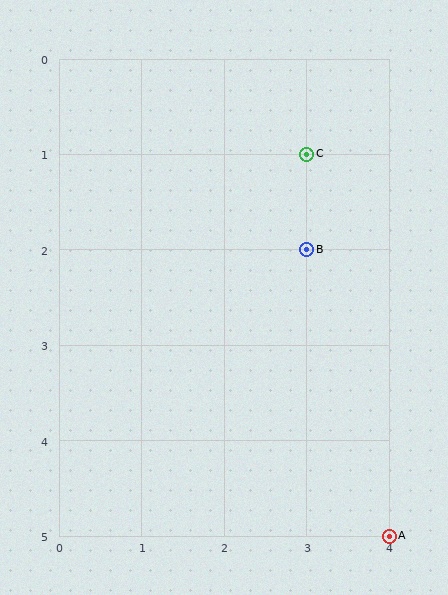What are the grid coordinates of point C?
Point C is at grid coordinates (3, 1).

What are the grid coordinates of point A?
Point A is at grid coordinates (4, 5).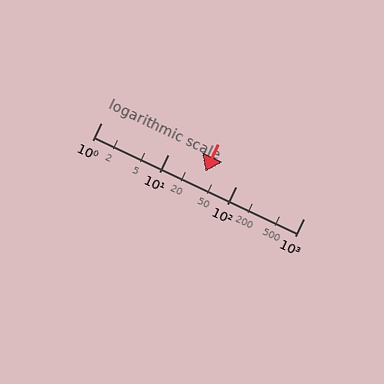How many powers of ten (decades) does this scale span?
The scale spans 3 decades, from 1 to 1000.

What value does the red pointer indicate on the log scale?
The pointer indicates approximately 35.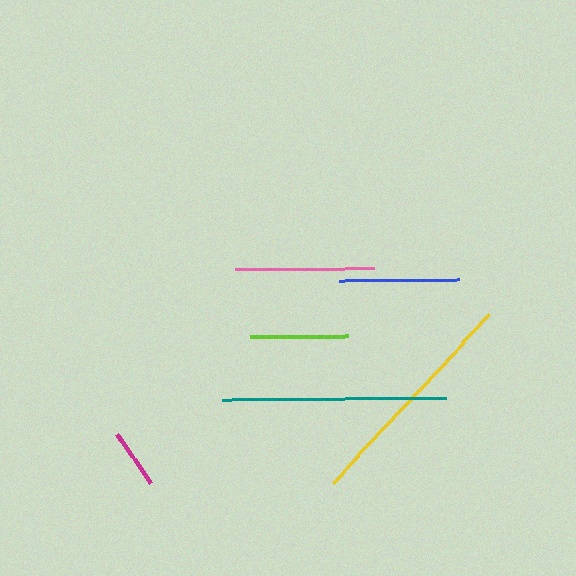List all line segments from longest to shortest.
From longest to shortest: yellow, teal, pink, blue, lime, magenta.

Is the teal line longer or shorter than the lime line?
The teal line is longer than the lime line.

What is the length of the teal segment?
The teal segment is approximately 224 pixels long.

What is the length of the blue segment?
The blue segment is approximately 119 pixels long.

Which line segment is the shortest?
The magenta line is the shortest at approximately 61 pixels.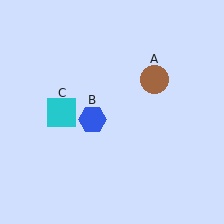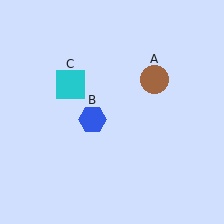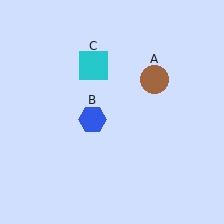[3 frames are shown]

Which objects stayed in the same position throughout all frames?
Brown circle (object A) and blue hexagon (object B) remained stationary.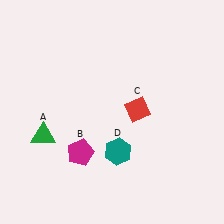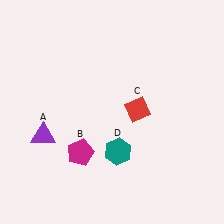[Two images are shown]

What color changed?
The triangle (A) changed from green in Image 1 to purple in Image 2.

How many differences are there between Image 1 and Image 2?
There is 1 difference between the two images.